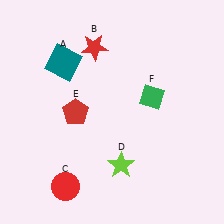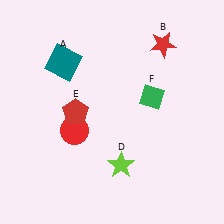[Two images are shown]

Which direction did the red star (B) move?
The red star (B) moved right.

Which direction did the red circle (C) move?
The red circle (C) moved up.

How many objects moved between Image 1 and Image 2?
2 objects moved between the two images.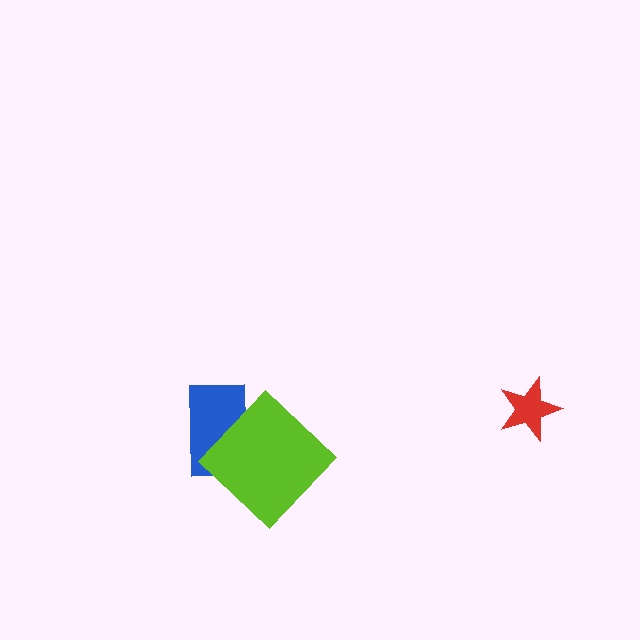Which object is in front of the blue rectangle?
The lime diamond is in front of the blue rectangle.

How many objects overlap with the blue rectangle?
1 object overlaps with the blue rectangle.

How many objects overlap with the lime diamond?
1 object overlaps with the lime diamond.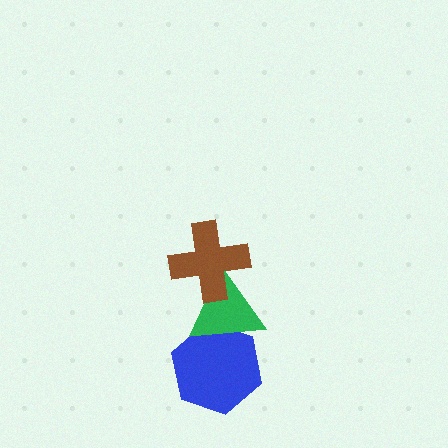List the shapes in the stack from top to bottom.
From top to bottom: the brown cross, the green triangle, the blue hexagon.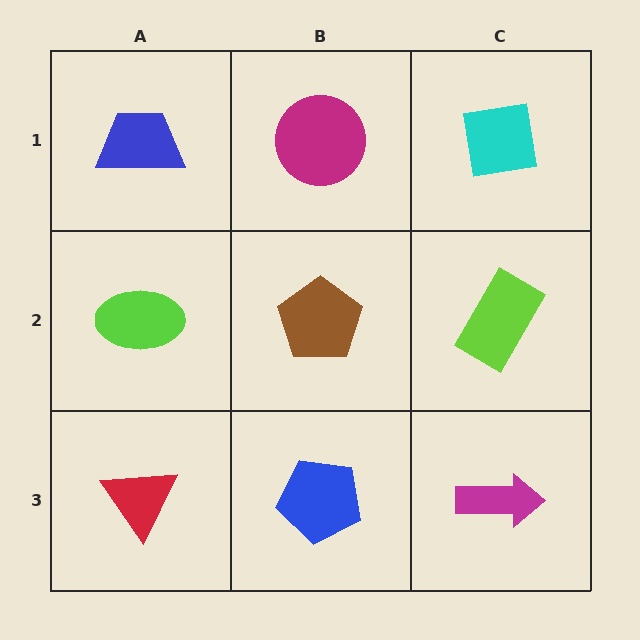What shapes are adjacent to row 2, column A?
A blue trapezoid (row 1, column A), a red triangle (row 3, column A), a brown pentagon (row 2, column B).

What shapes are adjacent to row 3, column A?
A lime ellipse (row 2, column A), a blue pentagon (row 3, column B).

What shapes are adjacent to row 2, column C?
A cyan square (row 1, column C), a magenta arrow (row 3, column C), a brown pentagon (row 2, column B).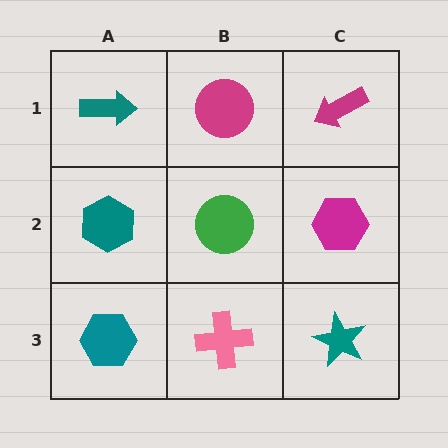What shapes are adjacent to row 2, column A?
A teal arrow (row 1, column A), a teal hexagon (row 3, column A), a green circle (row 2, column B).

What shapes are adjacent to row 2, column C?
A magenta arrow (row 1, column C), a teal star (row 3, column C), a green circle (row 2, column B).